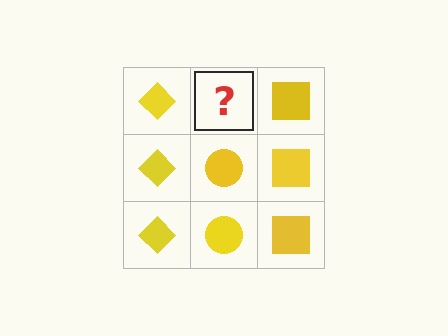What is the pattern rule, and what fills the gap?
The rule is that each column has a consistent shape. The gap should be filled with a yellow circle.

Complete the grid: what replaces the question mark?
The question mark should be replaced with a yellow circle.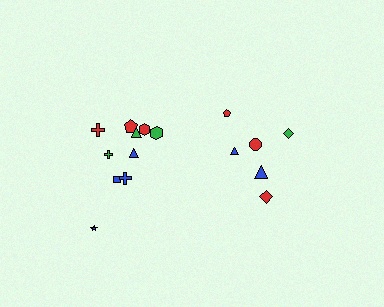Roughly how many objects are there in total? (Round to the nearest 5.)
Roughly 15 objects in total.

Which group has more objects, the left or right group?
The left group.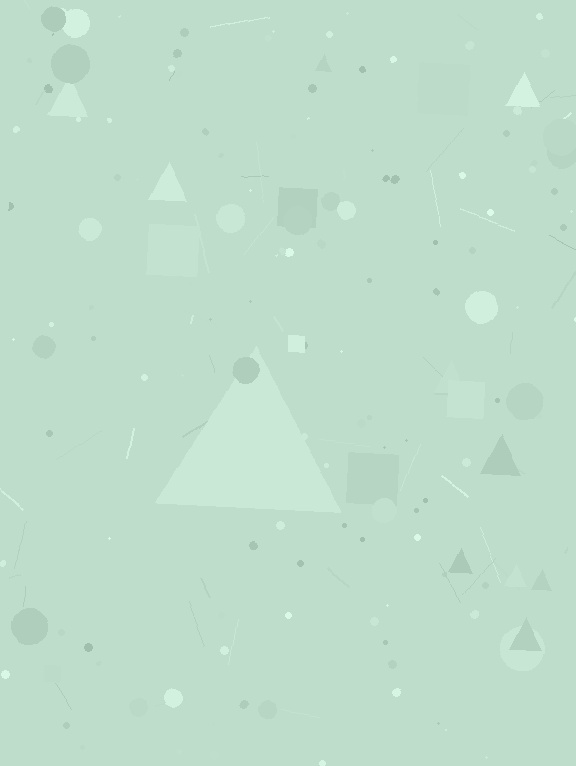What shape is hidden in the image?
A triangle is hidden in the image.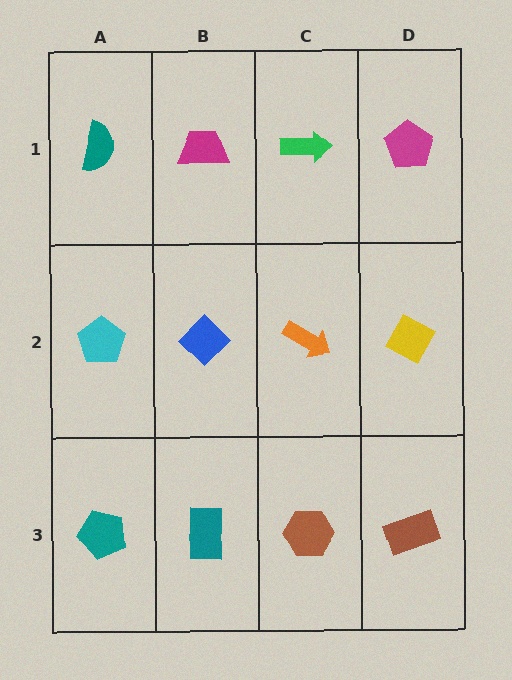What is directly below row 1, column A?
A cyan pentagon.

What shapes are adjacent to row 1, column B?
A blue diamond (row 2, column B), a teal semicircle (row 1, column A), a green arrow (row 1, column C).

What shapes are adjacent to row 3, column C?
An orange arrow (row 2, column C), a teal rectangle (row 3, column B), a brown rectangle (row 3, column D).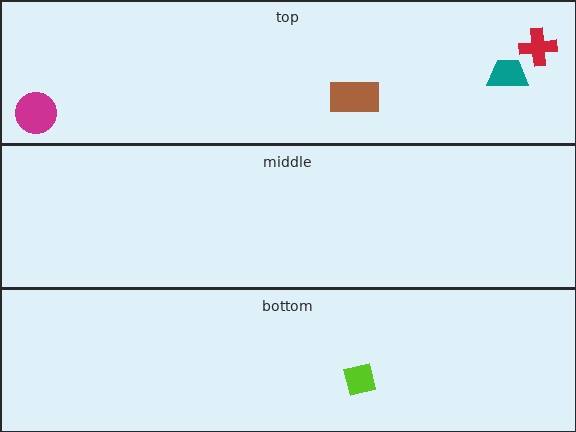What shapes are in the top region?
The brown rectangle, the magenta circle, the teal trapezoid, the red cross.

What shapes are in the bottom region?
The lime square.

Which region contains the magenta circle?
The top region.